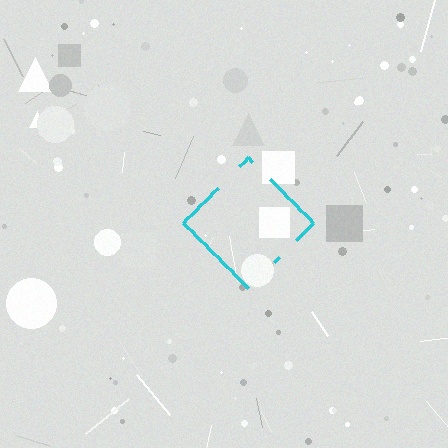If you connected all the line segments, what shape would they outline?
They would outline a diamond.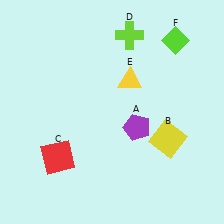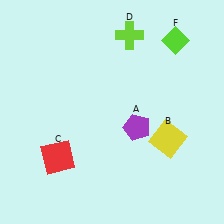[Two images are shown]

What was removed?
The yellow triangle (E) was removed in Image 2.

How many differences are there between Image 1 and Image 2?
There is 1 difference between the two images.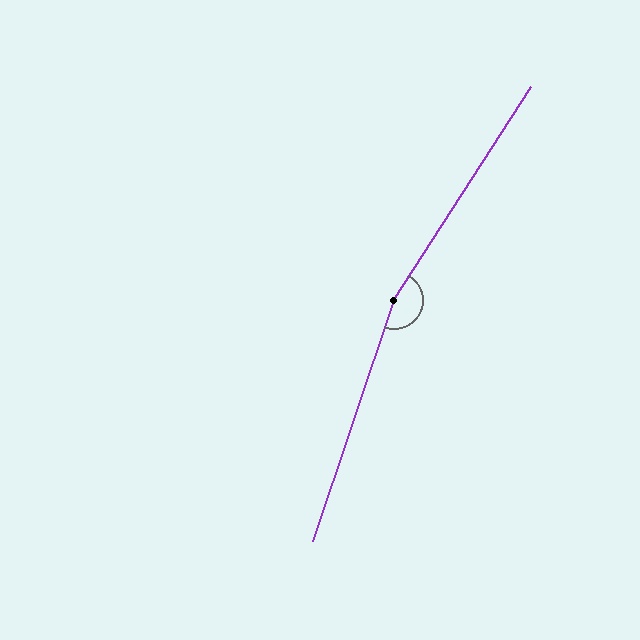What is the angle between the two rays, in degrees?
Approximately 166 degrees.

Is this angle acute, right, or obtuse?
It is obtuse.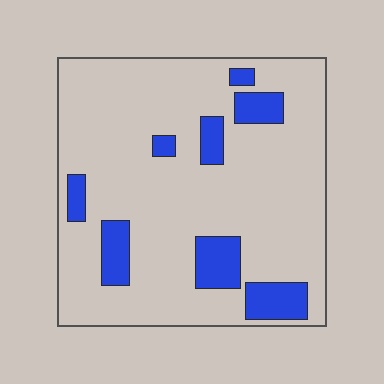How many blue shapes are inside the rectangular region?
8.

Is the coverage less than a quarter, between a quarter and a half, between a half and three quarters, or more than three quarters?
Less than a quarter.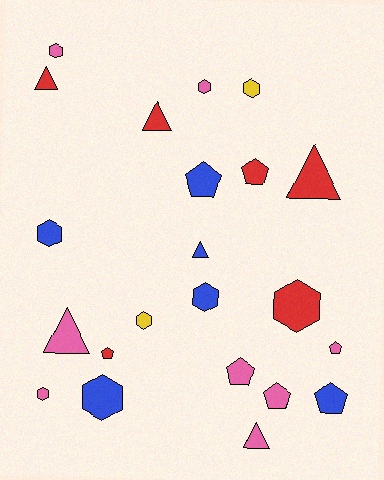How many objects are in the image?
There are 22 objects.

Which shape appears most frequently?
Hexagon, with 9 objects.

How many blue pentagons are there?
There are 2 blue pentagons.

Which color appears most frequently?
Pink, with 8 objects.